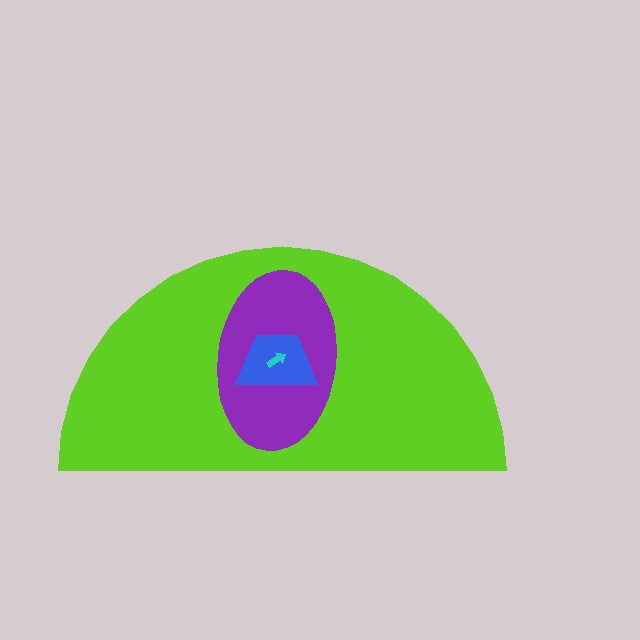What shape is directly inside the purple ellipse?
The blue trapezoid.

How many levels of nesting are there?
4.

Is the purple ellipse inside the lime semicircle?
Yes.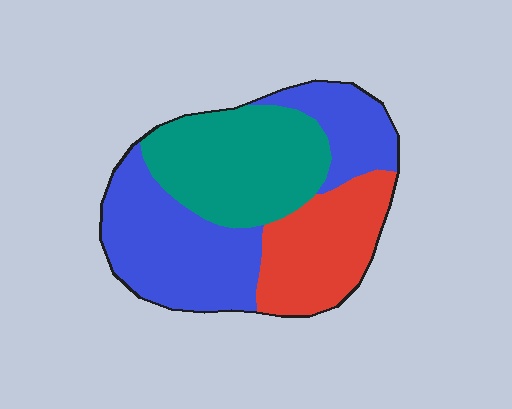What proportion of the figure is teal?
Teal covers 32% of the figure.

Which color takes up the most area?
Blue, at roughly 45%.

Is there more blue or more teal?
Blue.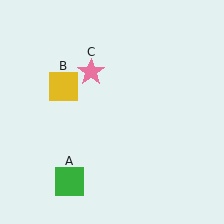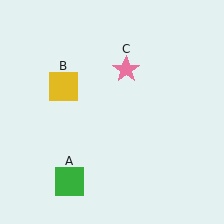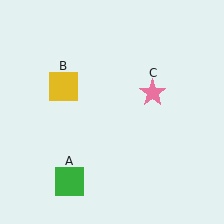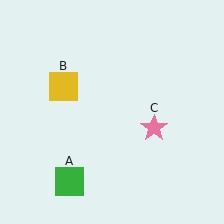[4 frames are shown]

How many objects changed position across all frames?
1 object changed position: pink star (object C).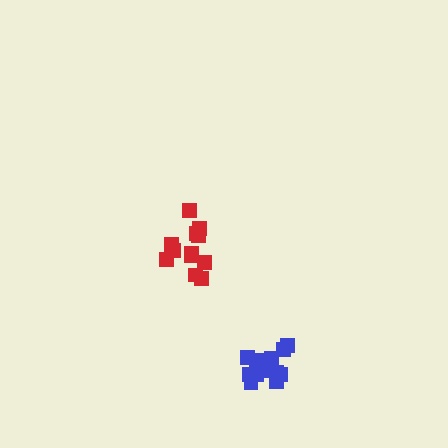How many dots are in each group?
Group 1: 12 dots, Group 2: 12 dots (24 total).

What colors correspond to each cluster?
The clusters are colored: blue, red.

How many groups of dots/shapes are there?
There are 2 groups.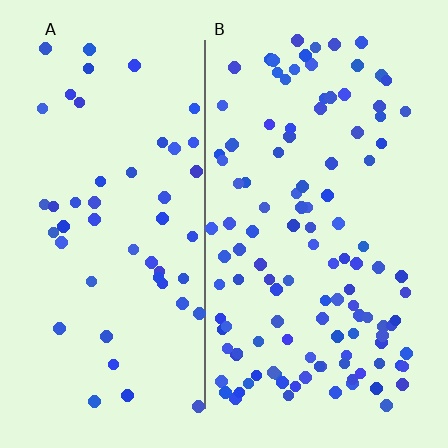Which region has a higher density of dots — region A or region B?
B (the right).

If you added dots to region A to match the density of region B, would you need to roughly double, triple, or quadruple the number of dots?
Approximately double.